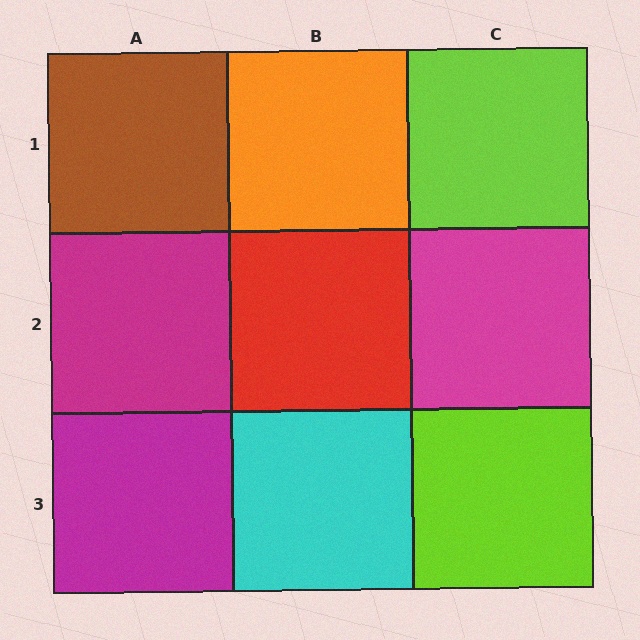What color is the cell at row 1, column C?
Lime.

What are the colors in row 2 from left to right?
Magenta, red, magenta.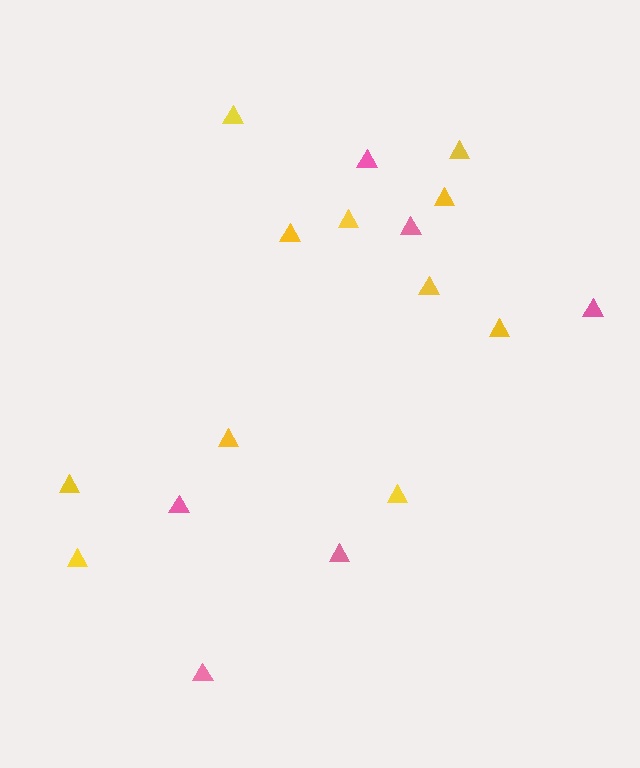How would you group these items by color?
There are 2 groups: one group of pink triangles (6) and one group of yellow triangles (11).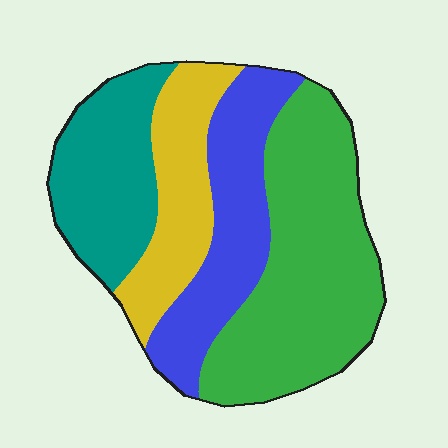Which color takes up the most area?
Green, at roughly 40%.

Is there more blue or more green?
Green.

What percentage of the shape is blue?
Blue covers around 20% of the shape.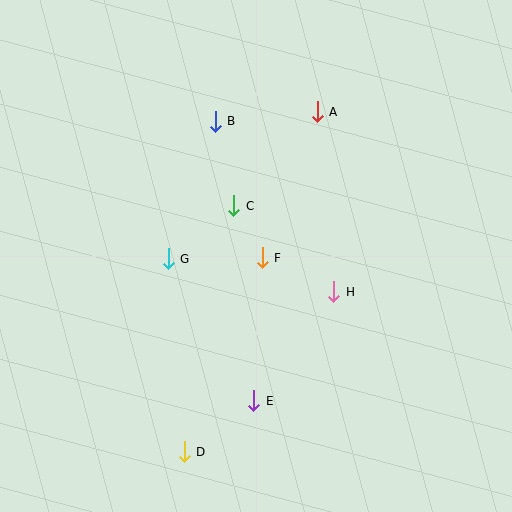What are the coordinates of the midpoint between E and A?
The midpoint between E and A is at (285, 256).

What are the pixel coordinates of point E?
Point E is at (254, 401).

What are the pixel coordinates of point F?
Point F is at (262, 258).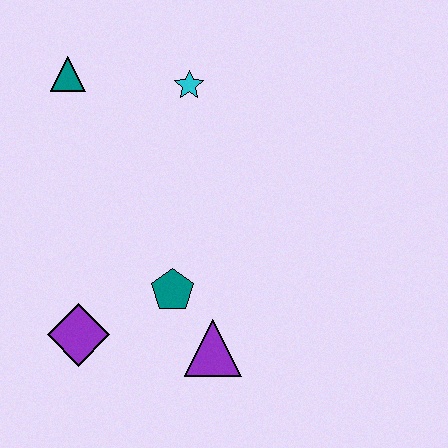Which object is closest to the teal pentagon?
The purple triangle is closest to the teal pentagon.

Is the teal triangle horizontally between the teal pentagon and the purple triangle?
No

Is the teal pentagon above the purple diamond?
Yes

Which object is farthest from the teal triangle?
The purple triangle is farthest from the teal triangle.